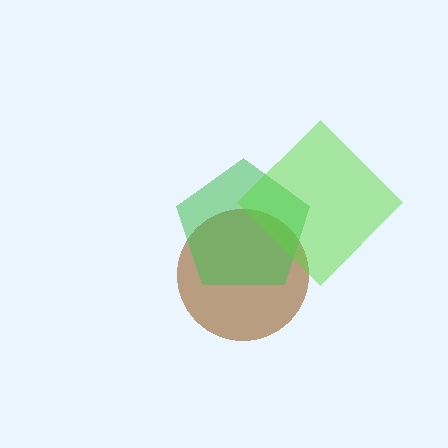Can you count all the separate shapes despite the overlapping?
Yes, there are 3 separate shapes.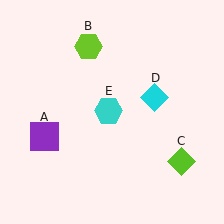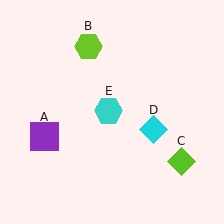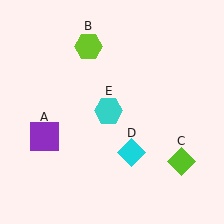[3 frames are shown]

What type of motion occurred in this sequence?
The cyan diamond (object D) rotated clockwise around the center of the scene.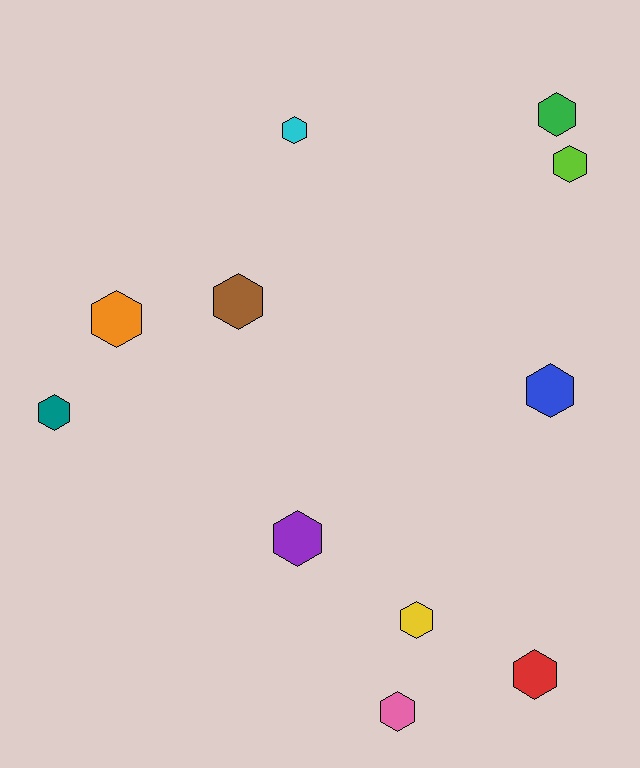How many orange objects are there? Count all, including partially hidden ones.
There is 1 orange object.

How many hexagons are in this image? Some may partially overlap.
There are 11 hexagons.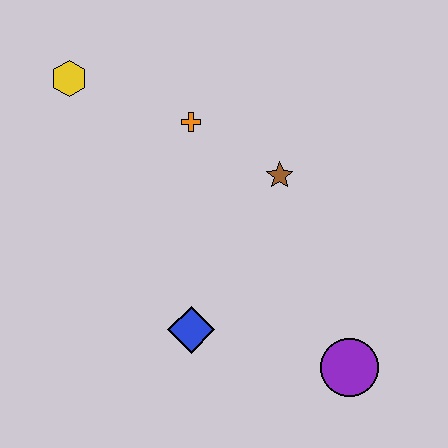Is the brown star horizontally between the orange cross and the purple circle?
Yes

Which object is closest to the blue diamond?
The purple circle is closest to the blue diamond.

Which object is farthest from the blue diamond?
The yellow hexagon is farthest from the blue diamond.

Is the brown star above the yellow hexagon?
No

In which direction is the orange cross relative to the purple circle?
The orange cross is above the purple circle.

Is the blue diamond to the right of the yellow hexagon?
Yes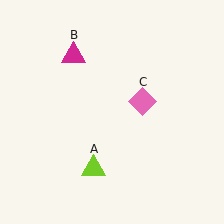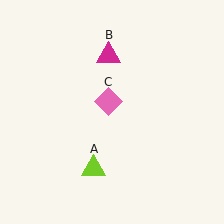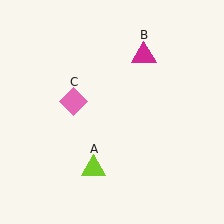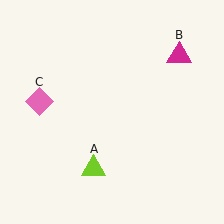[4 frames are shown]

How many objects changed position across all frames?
2 objects changed position: magenta triangle (object B), pink diamond (object C).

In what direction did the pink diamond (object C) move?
The pink diamond (object C) moved left.